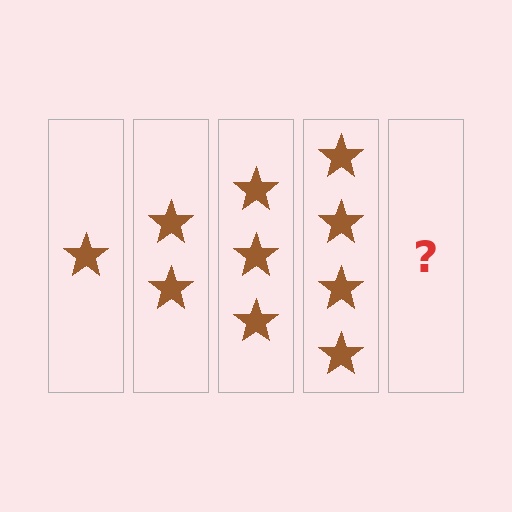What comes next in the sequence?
The next element should be 5 stars.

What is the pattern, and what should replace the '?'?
The pattern is that each step adds one more star. The '?' should be 5 stars.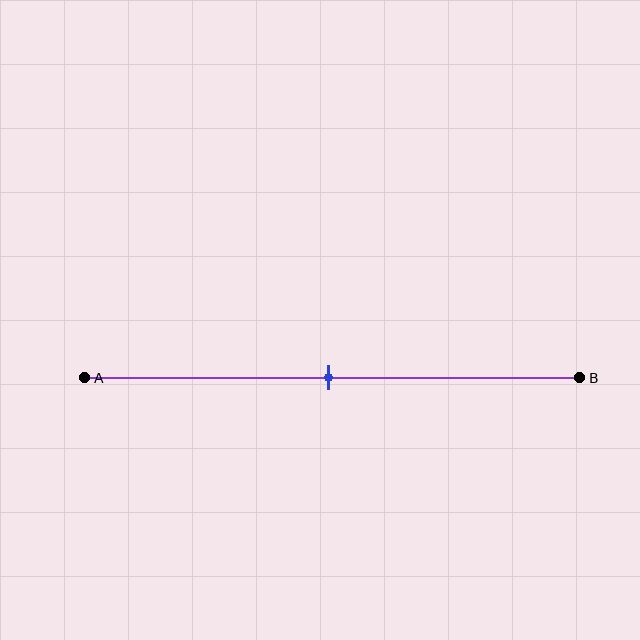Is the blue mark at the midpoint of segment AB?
Yes, the mark is approximately at the midpoint.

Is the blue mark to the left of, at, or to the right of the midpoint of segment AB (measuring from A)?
The blue mark is approximately at the midpoint of segment AB.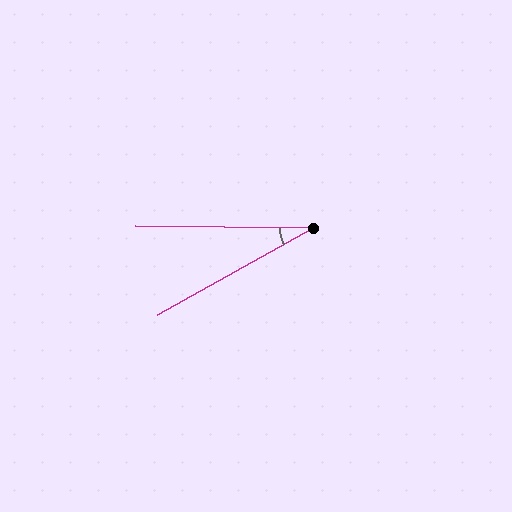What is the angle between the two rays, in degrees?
Approximately 30 degrees.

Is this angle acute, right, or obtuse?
It is acute.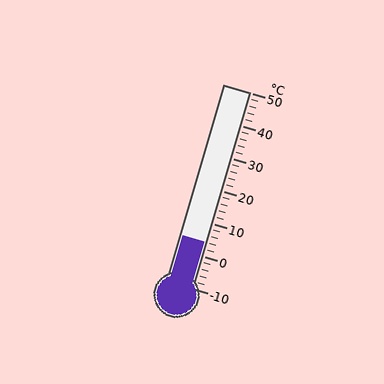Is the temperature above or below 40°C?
The temperature is below 40°C.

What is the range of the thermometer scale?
The thermometer scale ranges from -10°C to 50°C.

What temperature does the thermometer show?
The thermometer shows approximately 4°C.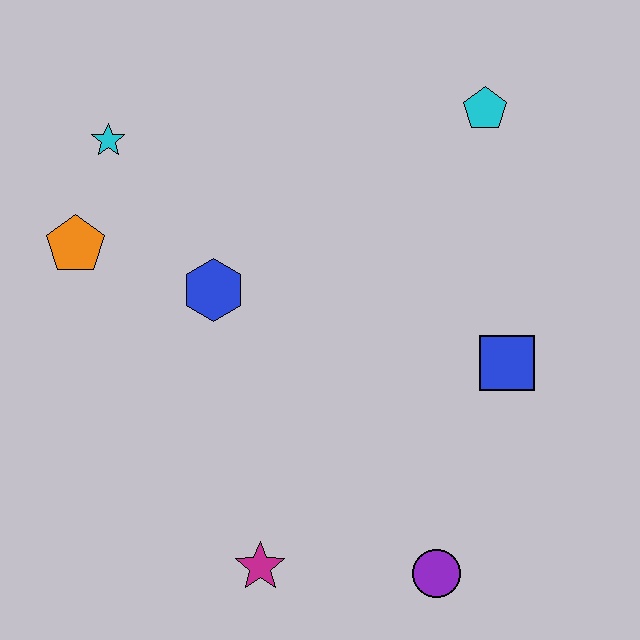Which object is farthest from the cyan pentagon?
The magenta star is farthest from the cyan pentagon.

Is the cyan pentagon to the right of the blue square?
No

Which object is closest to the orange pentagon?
The cyan star is closest to the orange pentagon.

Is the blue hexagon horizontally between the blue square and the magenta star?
No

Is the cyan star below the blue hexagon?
No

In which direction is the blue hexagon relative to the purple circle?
The blue hexagon is above the purple circle.